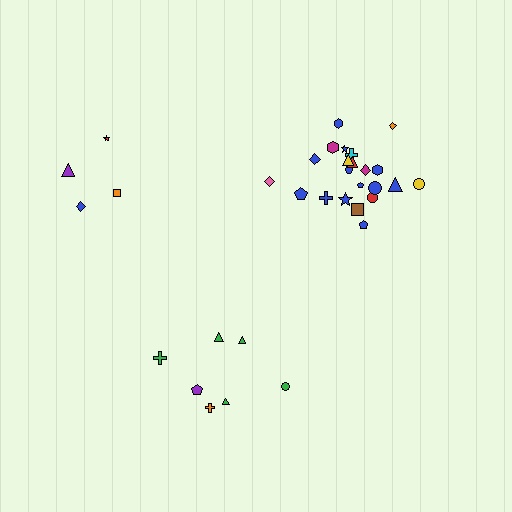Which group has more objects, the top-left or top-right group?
The top-right group.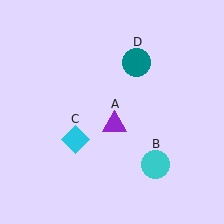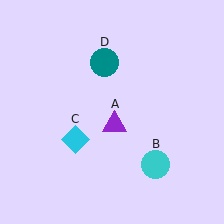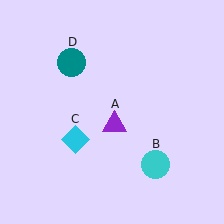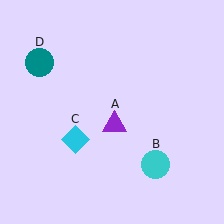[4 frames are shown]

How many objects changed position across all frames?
1 object changed position: teal circle (object D).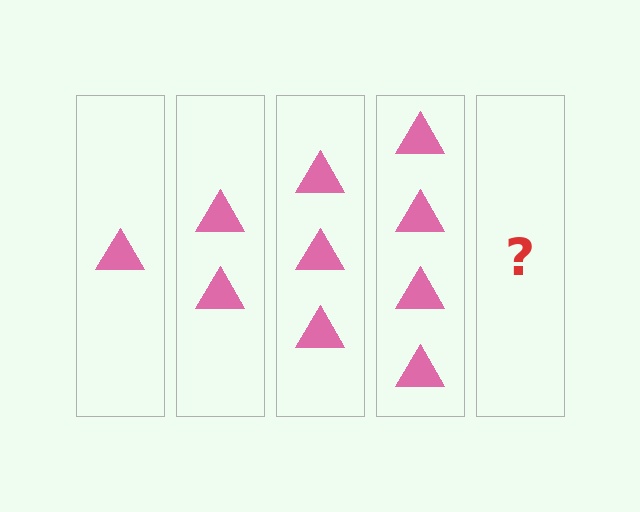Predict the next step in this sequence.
The next step is 5 triangles.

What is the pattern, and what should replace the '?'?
The pattern is that each step adds one more triangle. The '?' should be 5 triangles.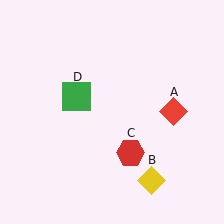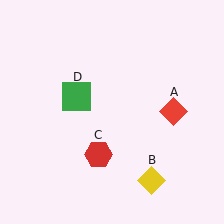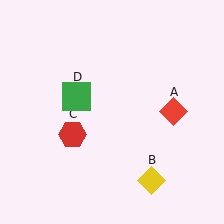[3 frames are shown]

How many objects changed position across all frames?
1 object changed position: red hexagon (object C).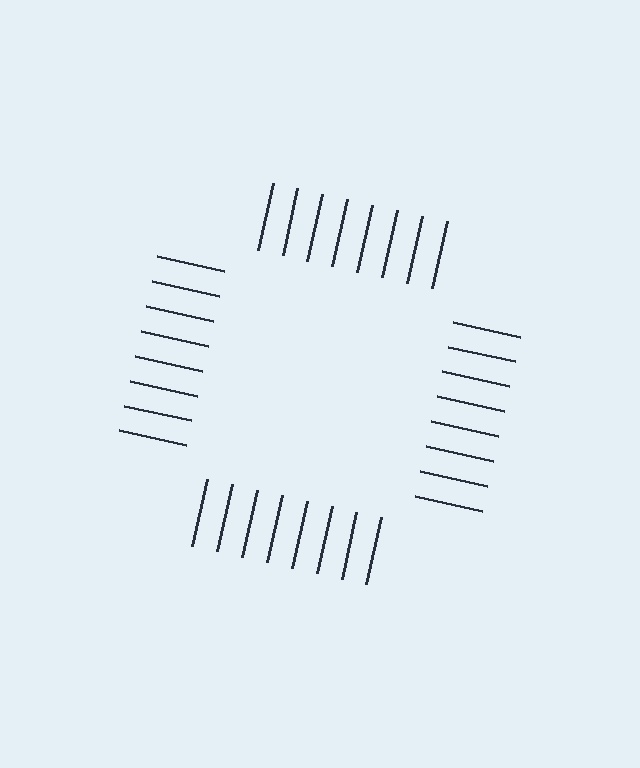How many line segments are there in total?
32 — 8 along each of the 4 edges.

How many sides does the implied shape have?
4 sides — the line-ends trace a square.